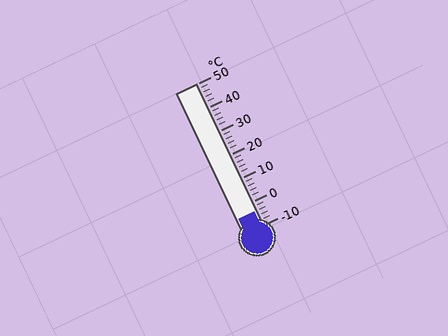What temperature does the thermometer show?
The thermometer shows approximately -4°C.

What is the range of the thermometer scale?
The thermometer scale ranges from -10°C to 50°C.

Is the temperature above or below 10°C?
The temperature is below 10°C.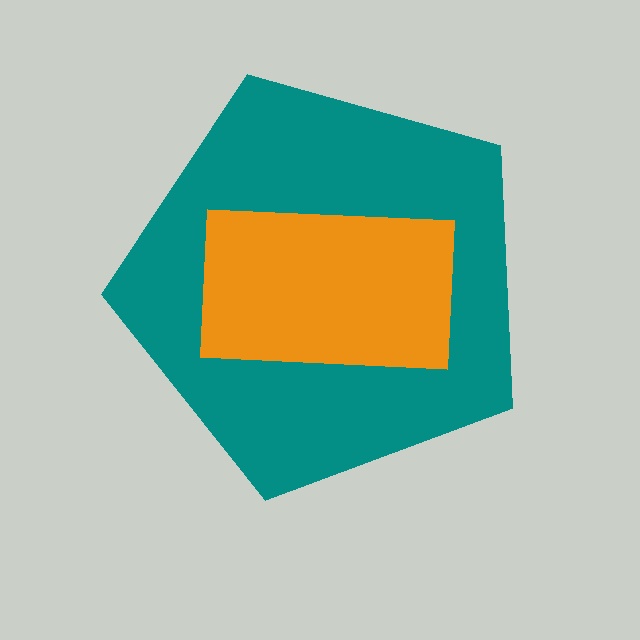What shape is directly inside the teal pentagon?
The orange rectangle.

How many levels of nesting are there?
2.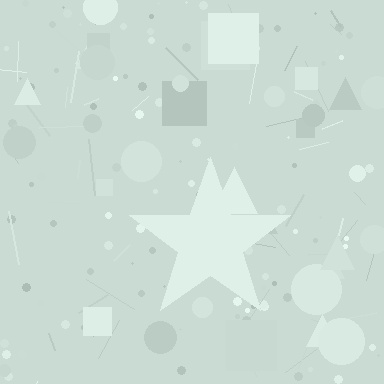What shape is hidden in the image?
A star is hidden in the image.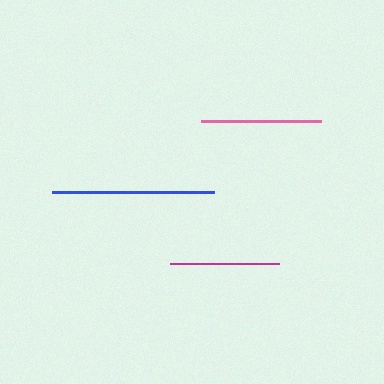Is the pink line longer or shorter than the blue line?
The blue line is longer than the pink line.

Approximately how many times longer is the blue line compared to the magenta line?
The blue line is approximately 1.5 times the length of the magenta line.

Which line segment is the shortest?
The magenta line is the shortest at approximately 109 pixels.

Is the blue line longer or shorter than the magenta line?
The blue line is longer than the magenta line.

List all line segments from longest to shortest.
From longest to shortest: blue, pink, magenta.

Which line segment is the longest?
The blue line is the longest at approximately 161 pixels.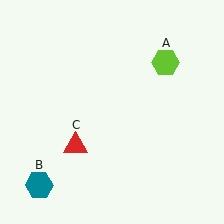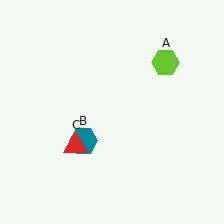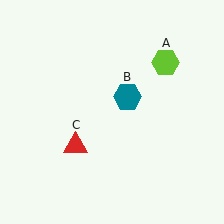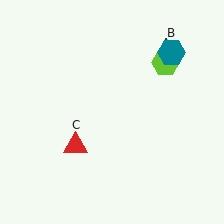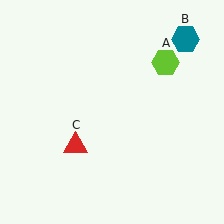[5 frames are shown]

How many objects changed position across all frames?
1 object changed position: teal hexagon (object B).